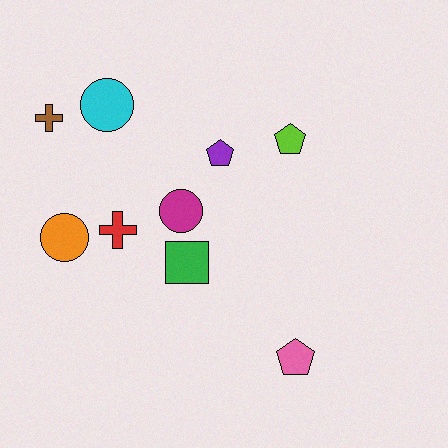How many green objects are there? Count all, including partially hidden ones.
There is 1 green object.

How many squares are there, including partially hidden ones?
There is 1 square.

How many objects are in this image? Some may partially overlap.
There are 9 objects.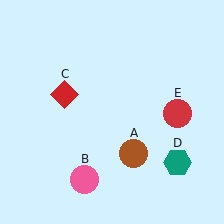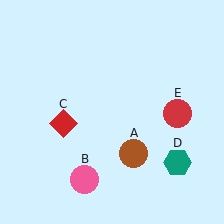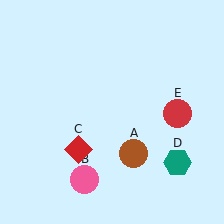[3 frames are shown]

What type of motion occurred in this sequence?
The red diamond (object C) rotated counterclockwise around the center of the scene.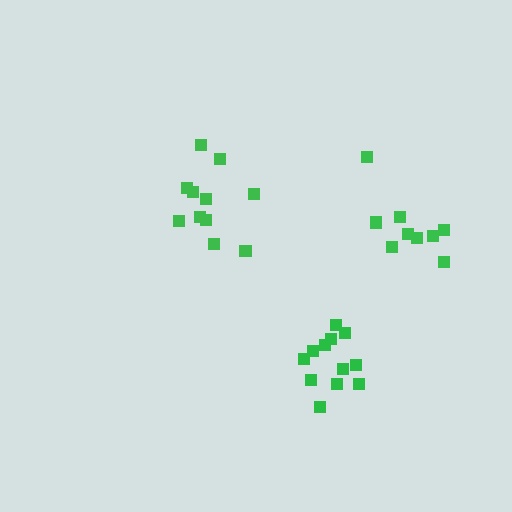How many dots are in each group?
Group 1: 11 dots, Group 2: 12 dots, Group 3: 9 dots (32 total).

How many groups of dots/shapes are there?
There are 3 groups.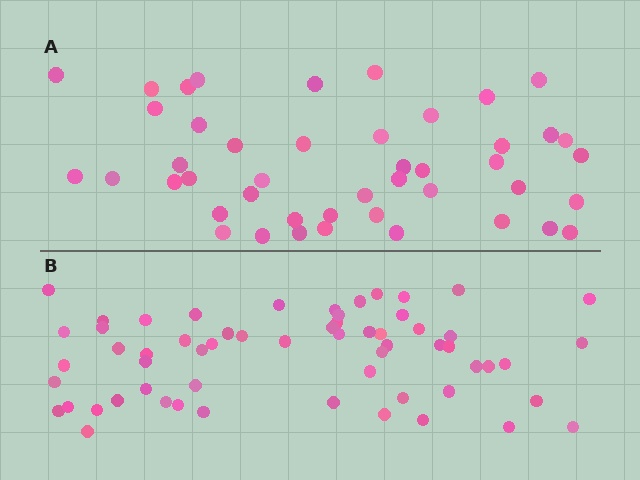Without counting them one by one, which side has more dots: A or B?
Region B (the bottom region) has more dots.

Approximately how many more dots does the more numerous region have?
Region B has approximately 15 more dots than region A.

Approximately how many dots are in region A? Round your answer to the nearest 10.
About 40 dots. (The exact count is 45, which rounds to 40.)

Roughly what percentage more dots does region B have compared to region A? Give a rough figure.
About 35% more.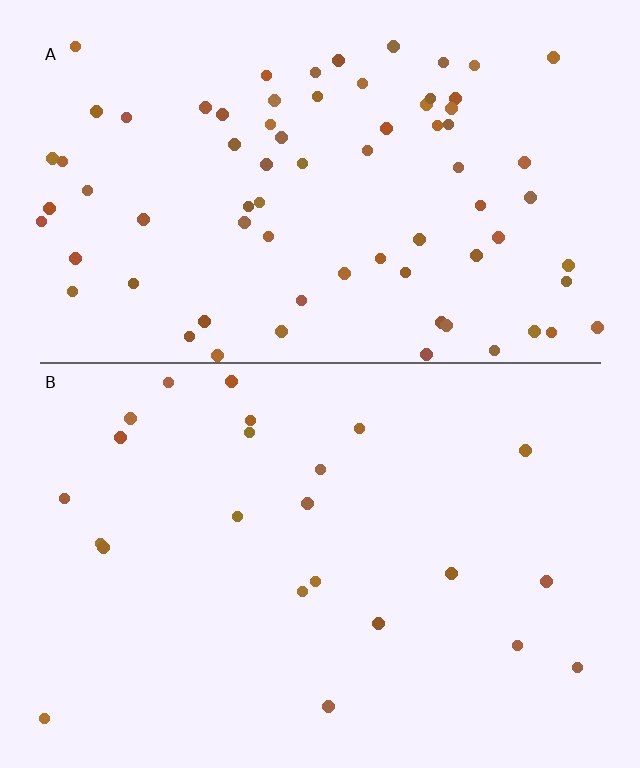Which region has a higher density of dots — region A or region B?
A (the top).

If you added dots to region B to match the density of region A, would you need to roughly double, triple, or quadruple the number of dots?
Approximately triple.